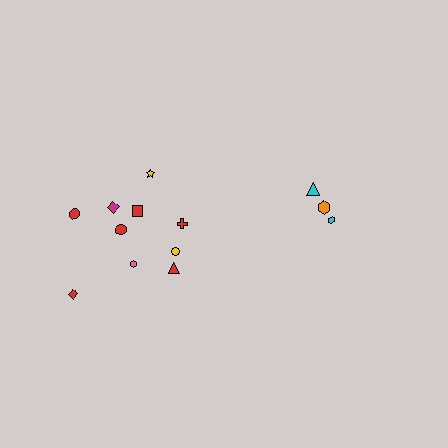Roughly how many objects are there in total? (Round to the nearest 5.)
Roughly 15 objects in total.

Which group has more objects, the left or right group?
The left group.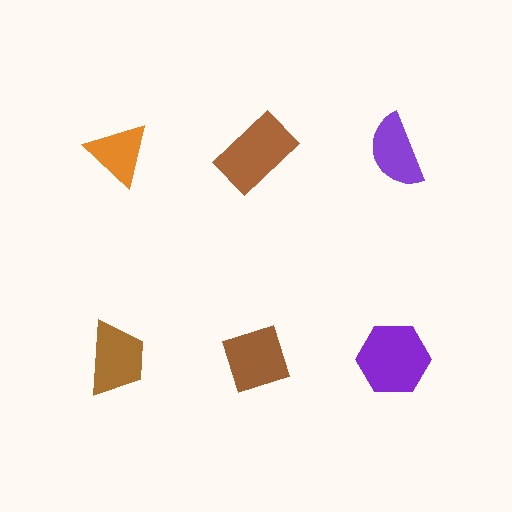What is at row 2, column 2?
A brown diamond.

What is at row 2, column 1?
A brown trapezoid.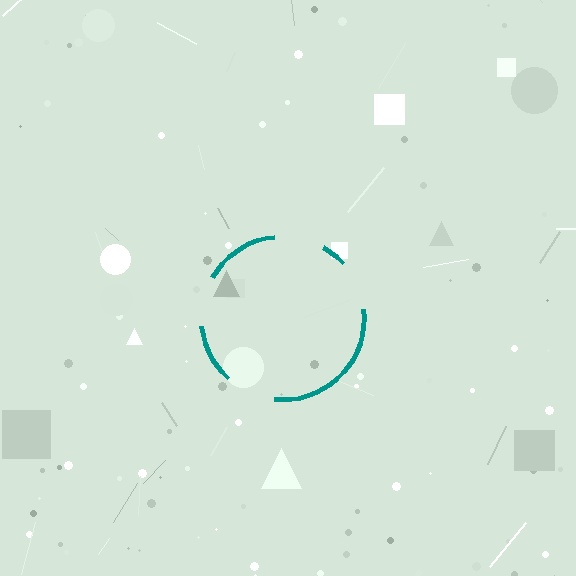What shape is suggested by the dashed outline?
The dashed outline suggests a circle.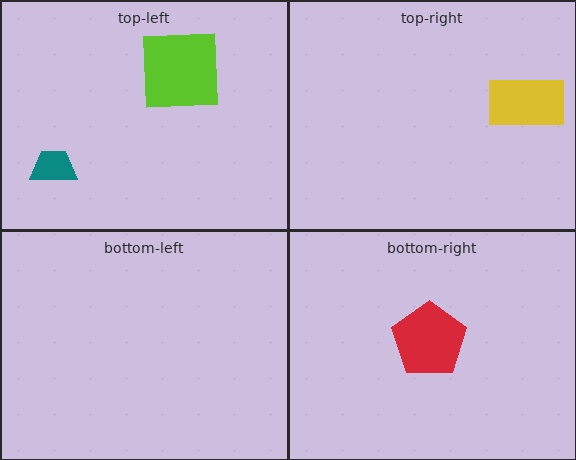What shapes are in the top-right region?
The yellow rectangle.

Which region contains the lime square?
The top-left region.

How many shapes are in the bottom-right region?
1.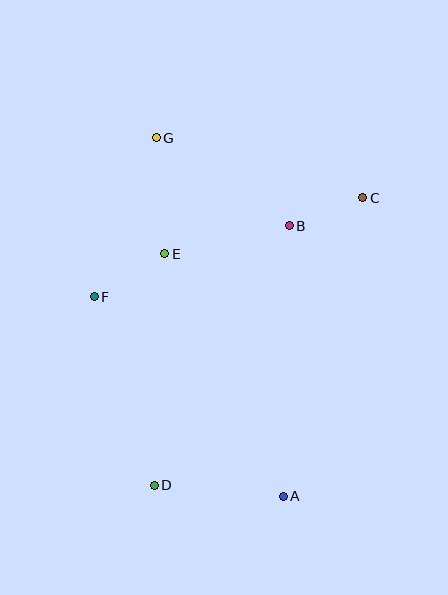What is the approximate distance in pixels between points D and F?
The distance between D and F is approximately 198 pixels.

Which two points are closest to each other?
Points B and C are closest to each other.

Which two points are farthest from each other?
Points A and G are farthest from each other.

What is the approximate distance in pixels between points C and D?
The distance between C and D is approximately 355 pixels.